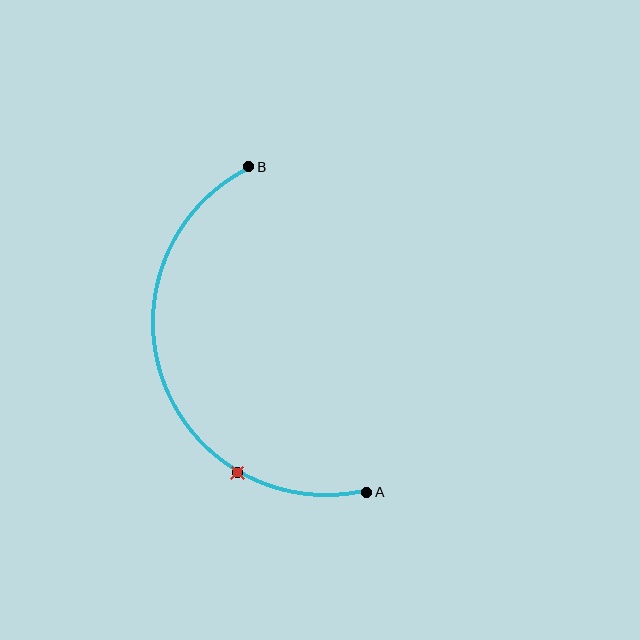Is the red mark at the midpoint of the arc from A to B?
No. The red mark lies on the arc but is closer to endpoint A. The arc midpoint would be at the point on the curve equidistant along the arc from both A and B.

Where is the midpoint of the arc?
The arc midpoint is the point on the curve farthest from the straight line joining A and B. It sits to the left of that line.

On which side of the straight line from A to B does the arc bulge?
The arc bulges to the left of the straight line connecting A and B.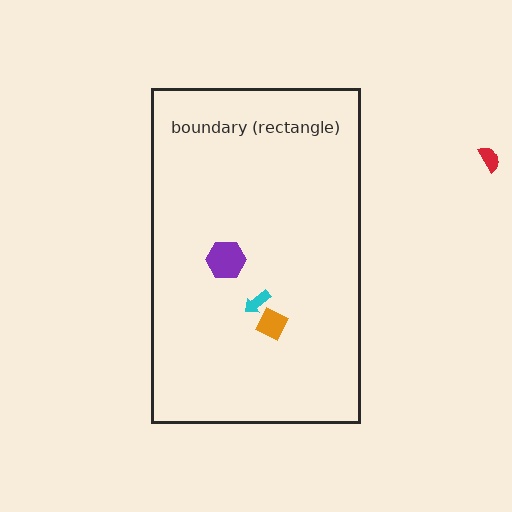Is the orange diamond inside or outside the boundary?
Inside.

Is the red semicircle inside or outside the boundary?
Outside.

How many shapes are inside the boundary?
3 inside, 1 outside.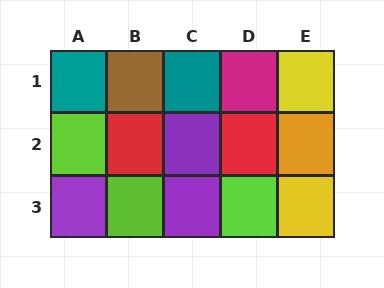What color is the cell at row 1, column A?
Teal.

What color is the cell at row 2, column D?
Red.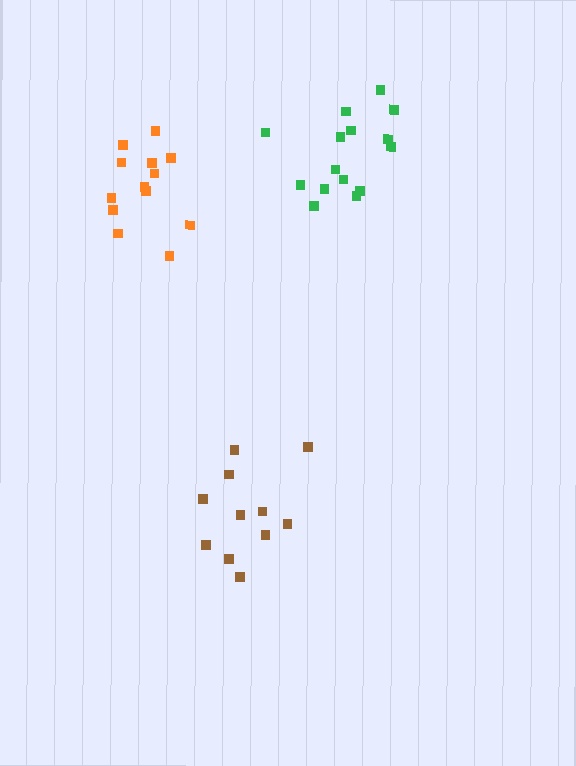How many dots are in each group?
Group 1: 13 dots, Group 2: 15 dots, Group 3: 12 dots (40 total).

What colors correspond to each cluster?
The clusters are colored: orange, green, brown.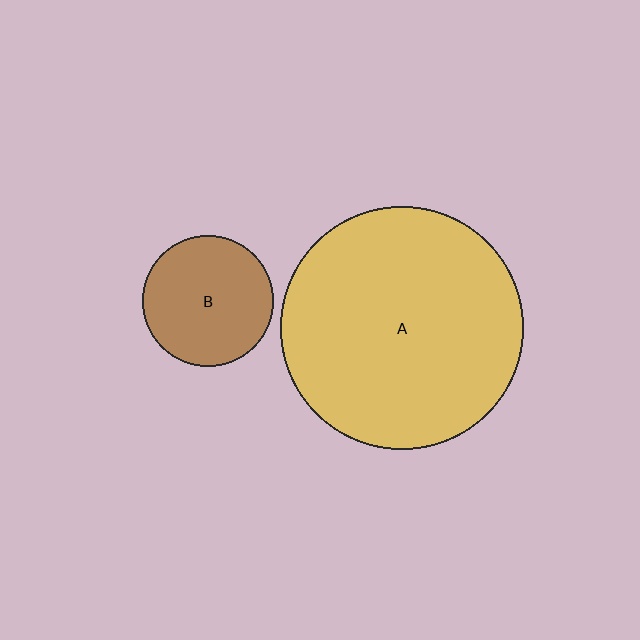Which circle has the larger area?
Circle A (yellow).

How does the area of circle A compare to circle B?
Approximately 3.4 times.